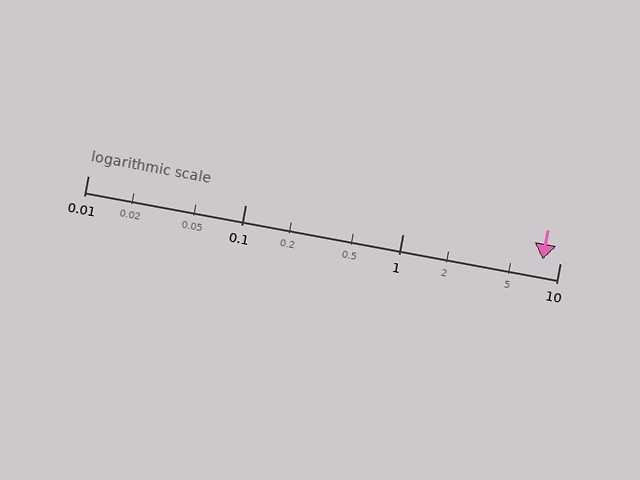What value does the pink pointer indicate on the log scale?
The pointer indicates approximately 7.8.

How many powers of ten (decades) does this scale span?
The scale spans 3 decades, from 0.01 to 10.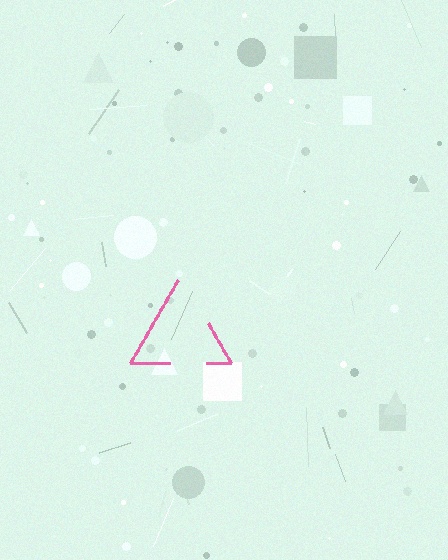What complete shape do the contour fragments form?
The contour fragments form a triangle.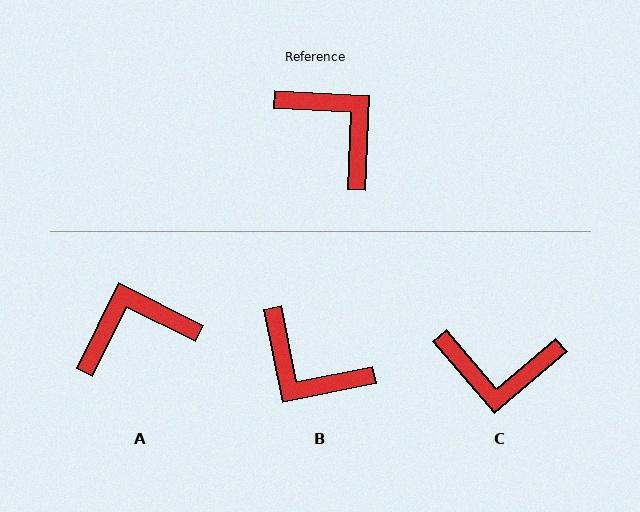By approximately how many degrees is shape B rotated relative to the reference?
Approximately 166 degrees clockwise.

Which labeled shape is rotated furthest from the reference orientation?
B, about 166 degrees away.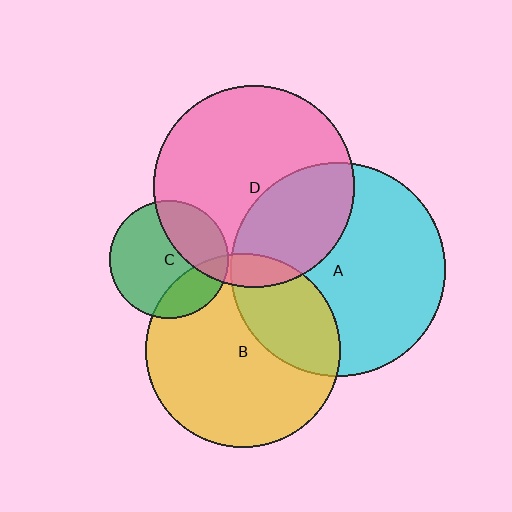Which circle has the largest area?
Circle A (cyan).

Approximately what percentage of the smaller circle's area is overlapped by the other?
Approximately 30%.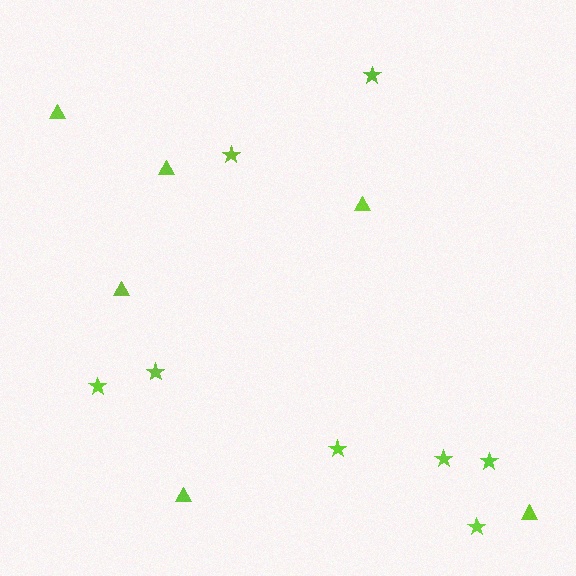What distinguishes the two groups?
There are 2 groups: one group of stars (8) and one group of triangles (6).